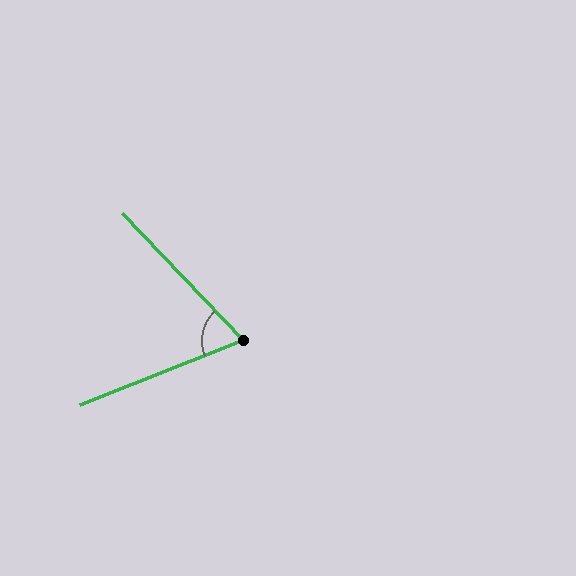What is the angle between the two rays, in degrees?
Approximately 68 degrees.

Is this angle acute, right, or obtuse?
It is acute.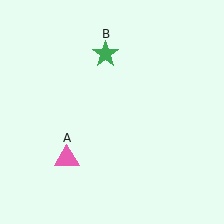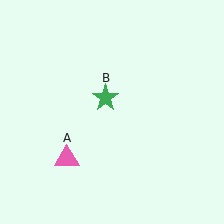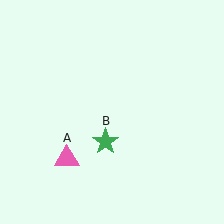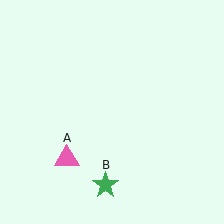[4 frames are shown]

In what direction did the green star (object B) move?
The green star (object B) moved down.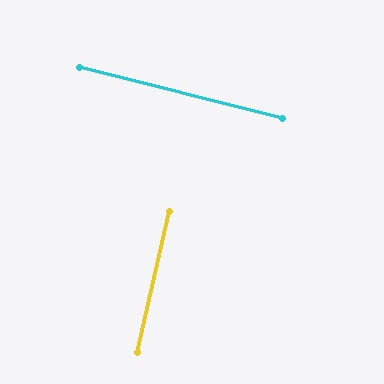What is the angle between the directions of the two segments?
Approximately 89 degrees.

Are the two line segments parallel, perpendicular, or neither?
Perpendicular — they meet at approximately 89°.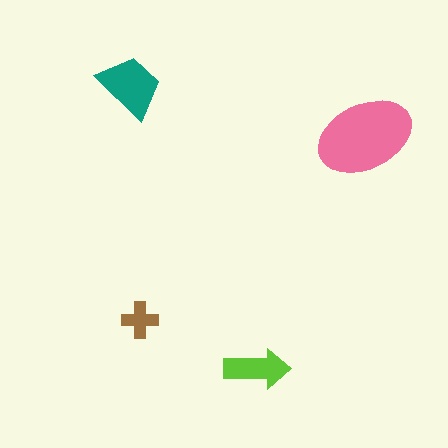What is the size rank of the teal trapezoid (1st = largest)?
2nd.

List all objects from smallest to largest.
The brown cross, the lime arrow, the teal trapezoid, the pink ellipse.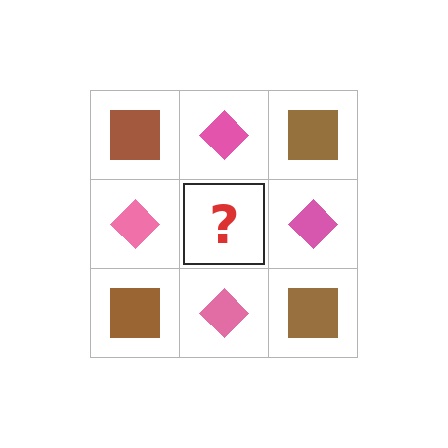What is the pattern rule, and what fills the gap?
The rule is that it alternates brown square and pink diamond in a checkerboard pattern. The gap should be filled with a brown square.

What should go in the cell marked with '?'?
The missing cell should contain a brown square.